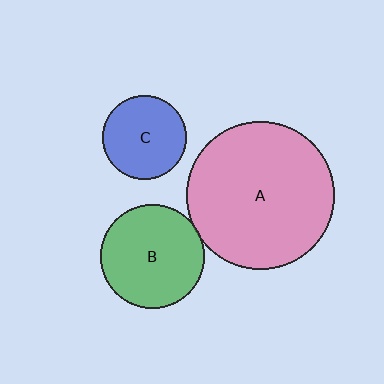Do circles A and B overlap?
Yes.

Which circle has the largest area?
Circle A (pink).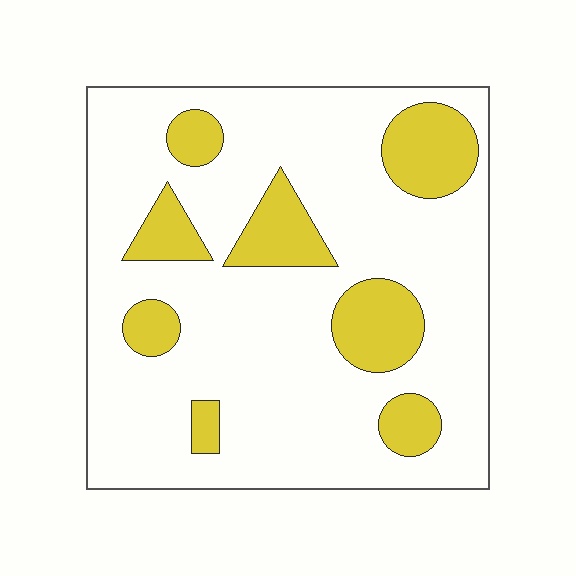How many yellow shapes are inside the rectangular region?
8.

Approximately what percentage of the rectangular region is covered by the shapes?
Approximately 20%.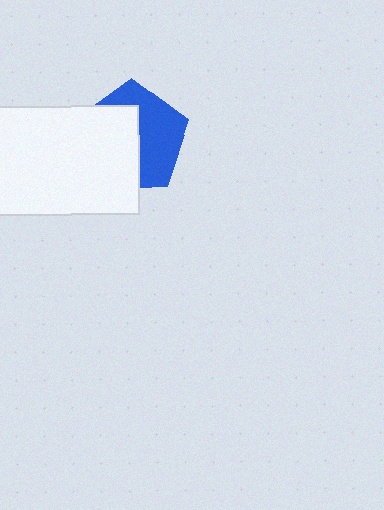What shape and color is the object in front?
The object in front is a white rectangle.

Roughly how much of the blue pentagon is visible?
About half of it is visible (roughly 47%).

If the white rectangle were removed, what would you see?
You would see the complete blue pentagon.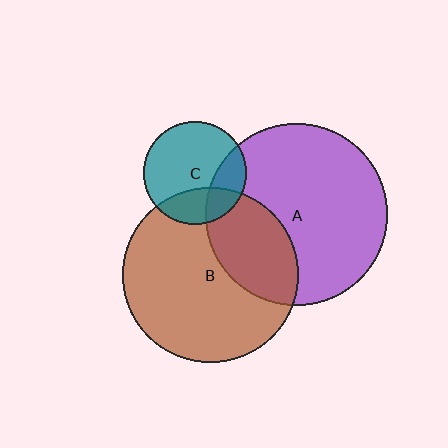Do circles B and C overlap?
Yes.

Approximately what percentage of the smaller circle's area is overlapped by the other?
Approximately 25%.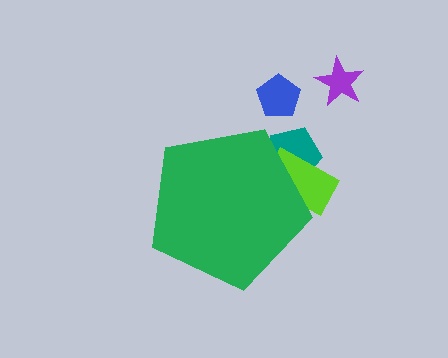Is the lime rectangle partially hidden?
Yes, the lime rectangle is partially hidden behind the green pentagon.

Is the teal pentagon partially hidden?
Yes, the teal pentagon is partially hidden behind the green pentagon.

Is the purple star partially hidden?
No, the purple star is fully visible.